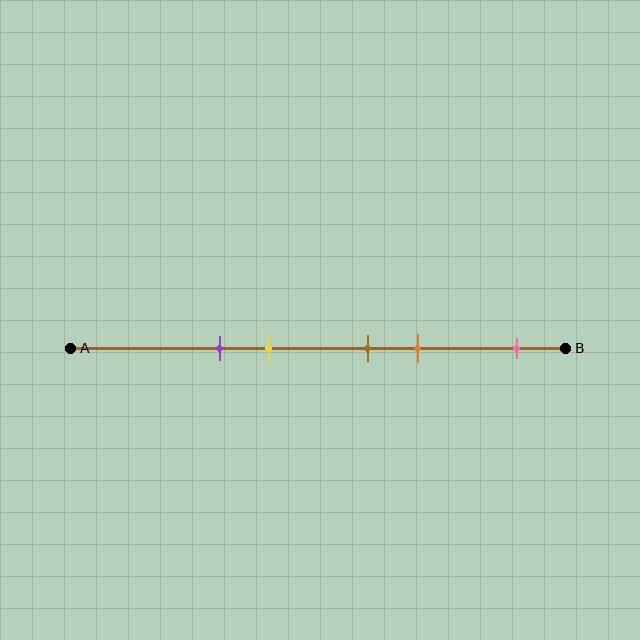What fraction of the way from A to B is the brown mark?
The brown mark is approximately 60% (0.6) of the way from A to B.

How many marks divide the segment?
There are 5 marks dividing the segment.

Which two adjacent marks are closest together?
The brown and orange marks are the closest adjacent pair.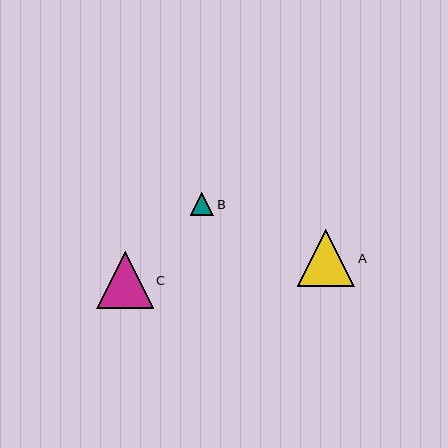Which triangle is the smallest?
Triangle B is the smallest with a size of approximately 23 pixels.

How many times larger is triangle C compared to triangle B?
Triangle C is approximately 2.4 times the size of triangle B.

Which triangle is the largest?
Triangle A is the largest with a size of approximately 58 pixels.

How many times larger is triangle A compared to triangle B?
Triangle A is approximately 2.5 times the size of triangle B.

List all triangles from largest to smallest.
From largest to smallest: A, C, B.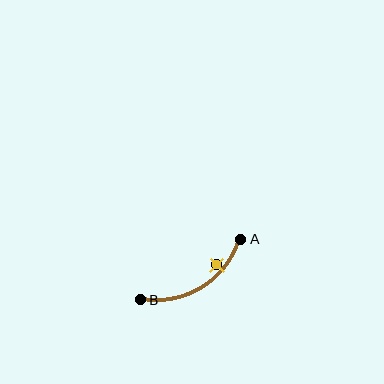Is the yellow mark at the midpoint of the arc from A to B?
No — the yellow mark does not lie on the arc at all. It sits slightly inside the curve.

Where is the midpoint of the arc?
The arc midpoint is the point on the curve farthest from the straight line joining A and B. It sits below that line.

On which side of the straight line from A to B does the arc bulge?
The arc bulges below the straight line connecting A and B.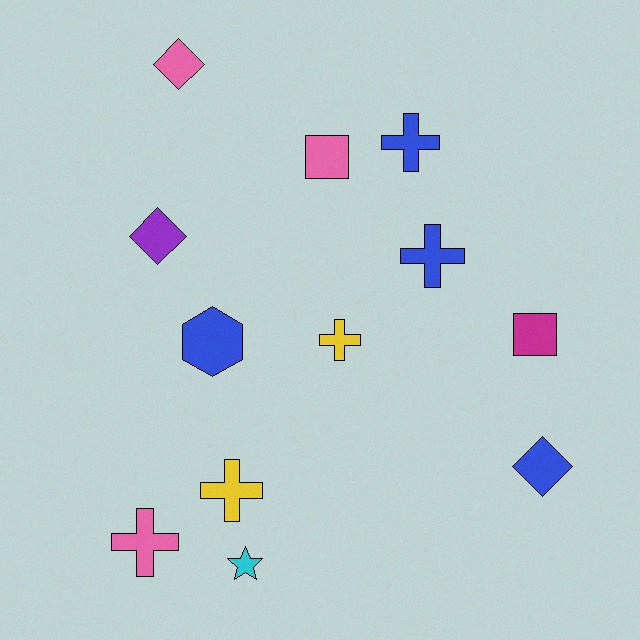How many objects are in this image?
There are 12 objects.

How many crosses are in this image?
There are 5 crosses.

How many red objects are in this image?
There are no red objects.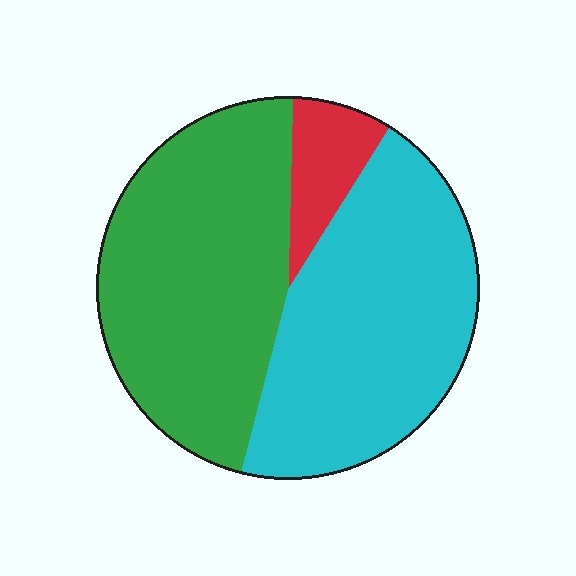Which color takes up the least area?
Red, at roughly 10%.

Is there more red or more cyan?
Cyan.